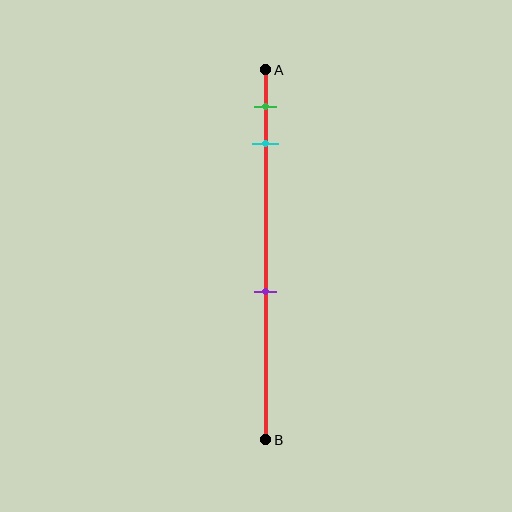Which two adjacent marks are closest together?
The green and cyan marks are the closest adjacent pair.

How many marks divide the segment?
There are 3 marks dividing the segment.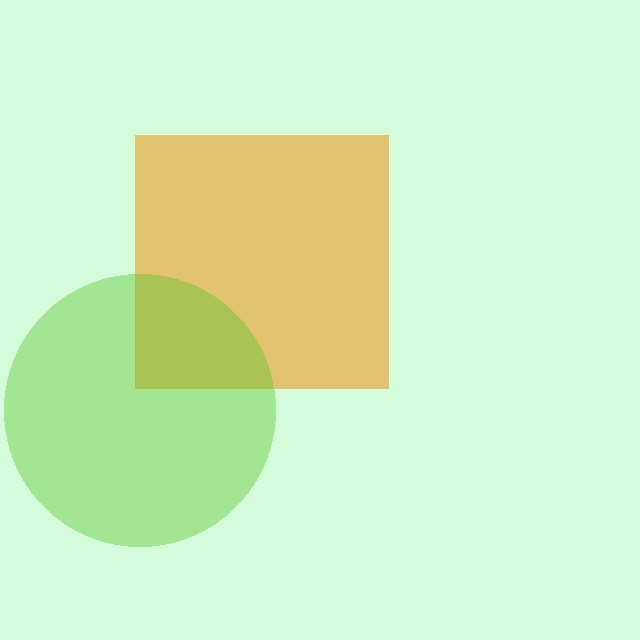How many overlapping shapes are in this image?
There are 2 overlapping shapes in the image.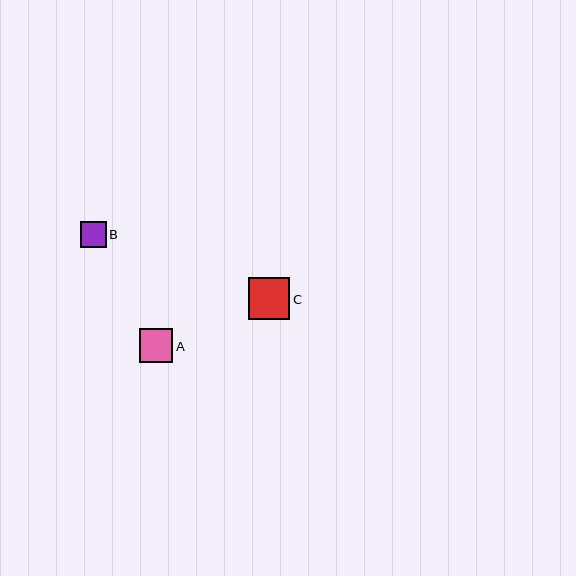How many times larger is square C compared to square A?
Square C is approximately 1.2 times the size of square A.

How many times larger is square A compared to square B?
Square A is approximately 1.3 times the size of square B.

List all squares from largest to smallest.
From largest to smallest: C, A, B.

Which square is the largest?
Square C is the largest with a size of approximately 42 pixels.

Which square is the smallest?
Square B is the smallest with a size of approximately 26 pixels.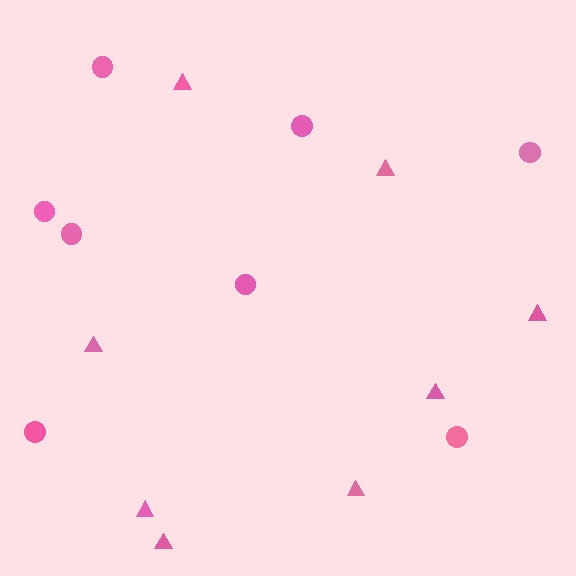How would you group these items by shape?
There are 2 groups: one group of circles (8) and one group of triangles (8).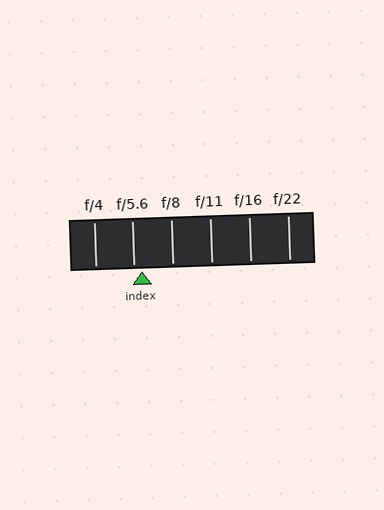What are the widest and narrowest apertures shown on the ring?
The widest aperture shown is f/4 and the narrowest is f/22.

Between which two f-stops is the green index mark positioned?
The index mark is between f/5.6 and f/8.